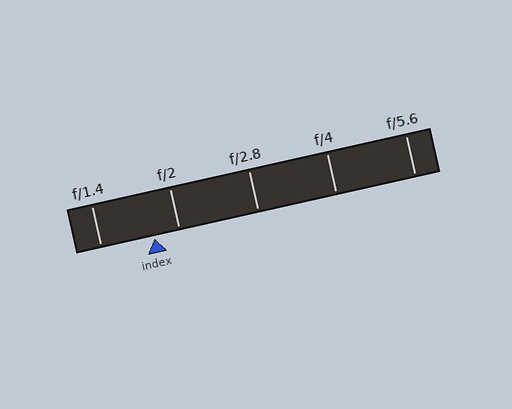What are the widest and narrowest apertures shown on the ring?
The widest aperture shown is f/1.4 and the narrowest is f/5.6.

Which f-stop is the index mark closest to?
The index mark is closest to f/2.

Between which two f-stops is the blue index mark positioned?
The index mark is between f/1.4 and f/2.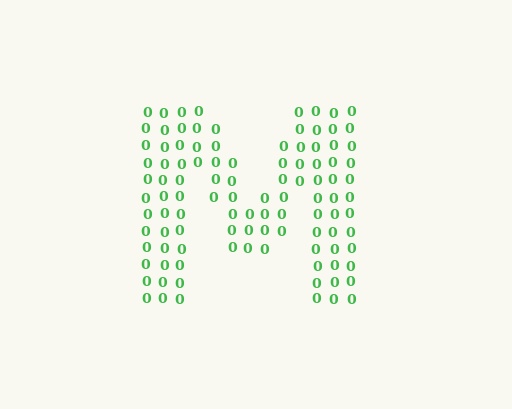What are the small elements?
The small elements are digit 0's.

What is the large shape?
The large shape is the letter M.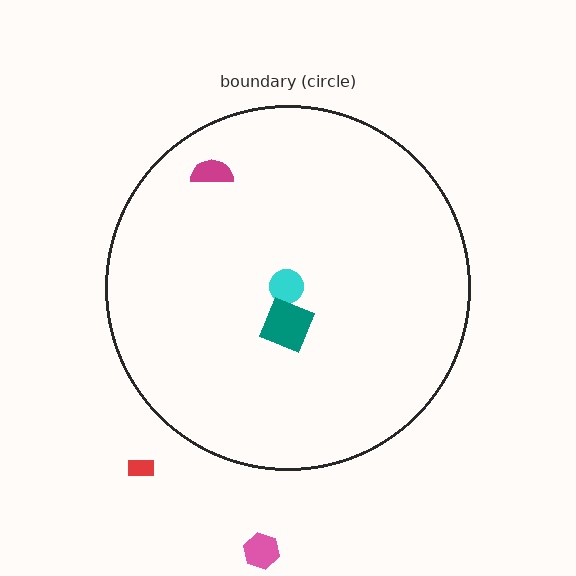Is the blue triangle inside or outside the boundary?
Inside.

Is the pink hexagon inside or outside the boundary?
Outside.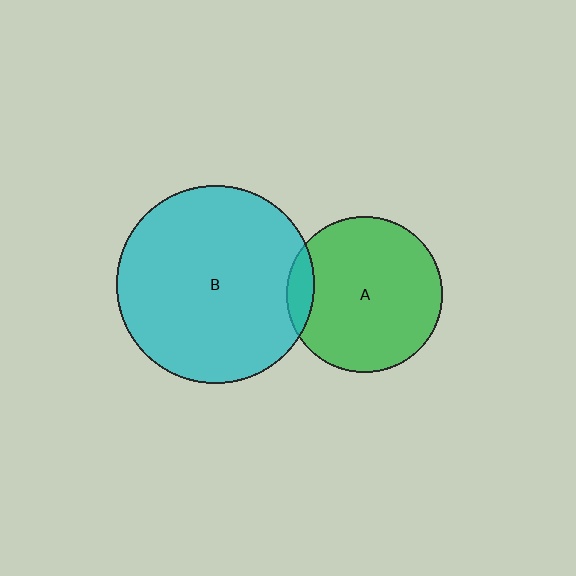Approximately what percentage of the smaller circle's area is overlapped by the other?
Approximately 10%.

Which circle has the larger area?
Circle B (cyan).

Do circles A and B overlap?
Yes.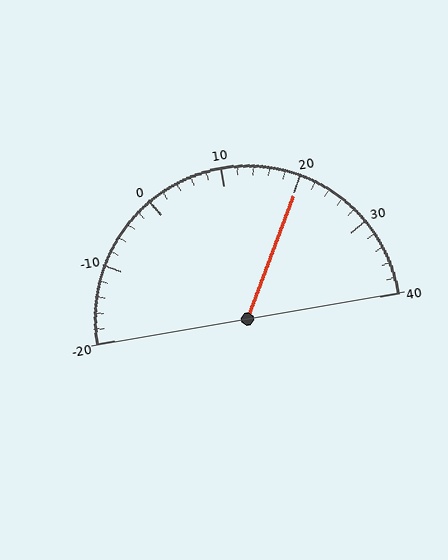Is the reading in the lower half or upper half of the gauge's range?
The reading is in the upper half of the range (-20 to 40).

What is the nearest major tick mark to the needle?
The nearest major tick mark is 20.